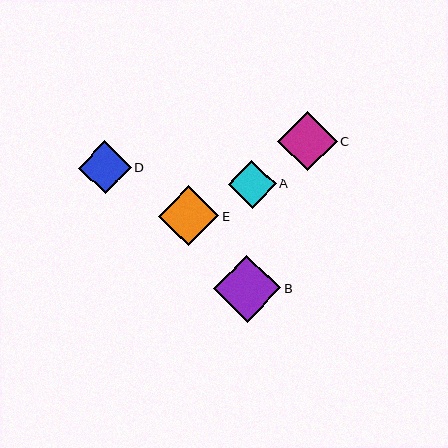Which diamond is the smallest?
Diamond A is the smallest with a size of approximately 48 pixels.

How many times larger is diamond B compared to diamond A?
Diamond B is approximately 1.4 times the size of diamond A.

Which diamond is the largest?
Diamond B is the largest with a size of approximately 67 pixels.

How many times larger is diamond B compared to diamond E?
Diamond B is approximately 1.1 times the size of diamond E.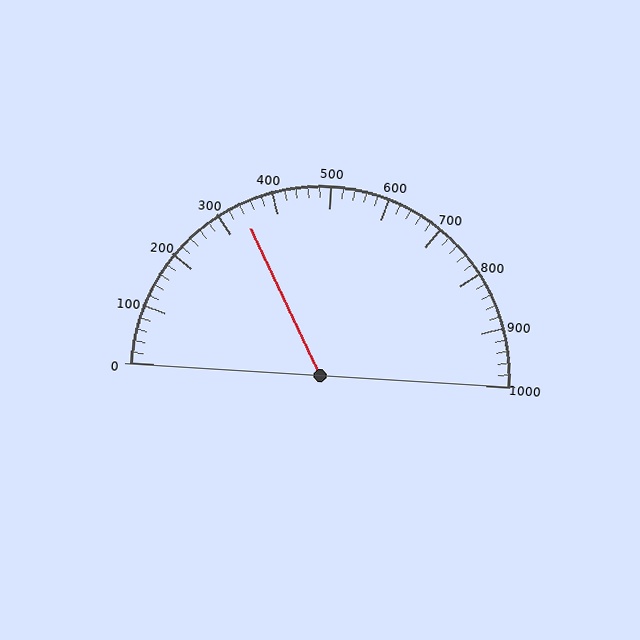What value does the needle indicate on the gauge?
The needle indicates approximately 340.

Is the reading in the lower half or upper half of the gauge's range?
The reading is in the lower half of the range (0 to 1000).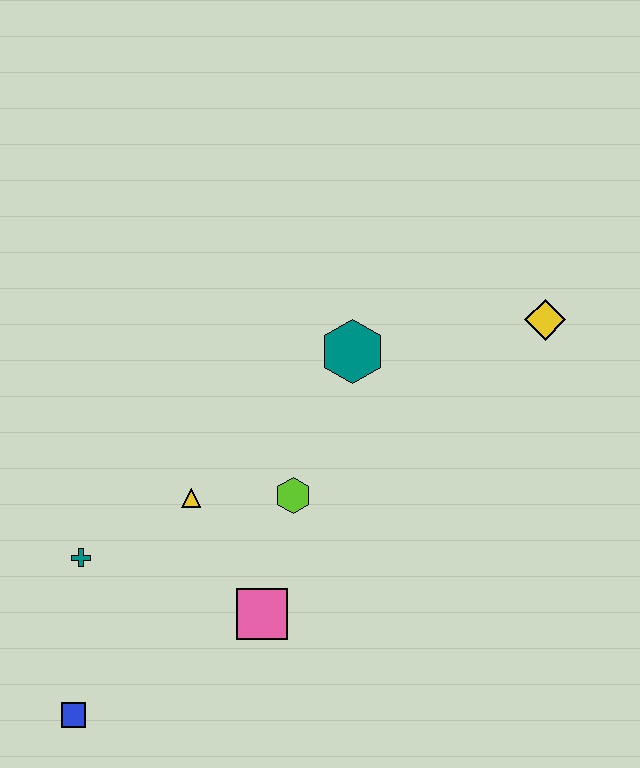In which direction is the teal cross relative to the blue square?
The teal cross is above the blue square.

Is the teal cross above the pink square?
Yes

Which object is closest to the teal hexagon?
The lime hexagon is closest to the teal hexagon.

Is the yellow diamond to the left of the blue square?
No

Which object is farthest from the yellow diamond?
The blue square is farthest from the yellow diamond.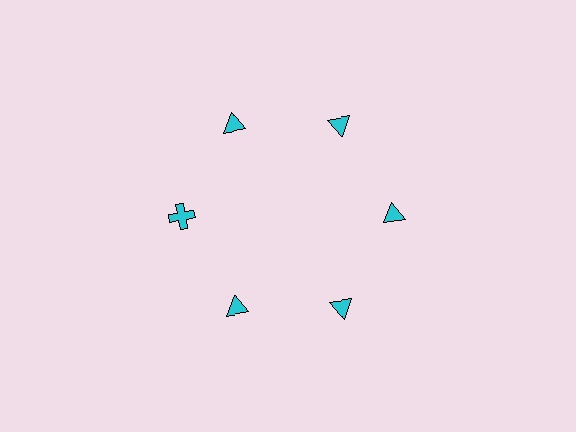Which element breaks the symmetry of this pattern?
The cyan cross at roughly the 9 o'clock position breaks the symmetry. All other shapes are cyan triangles.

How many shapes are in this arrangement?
There are 6 shapes arranged in a ring pattern.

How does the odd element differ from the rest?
It has a different shape: cross instead of triangle.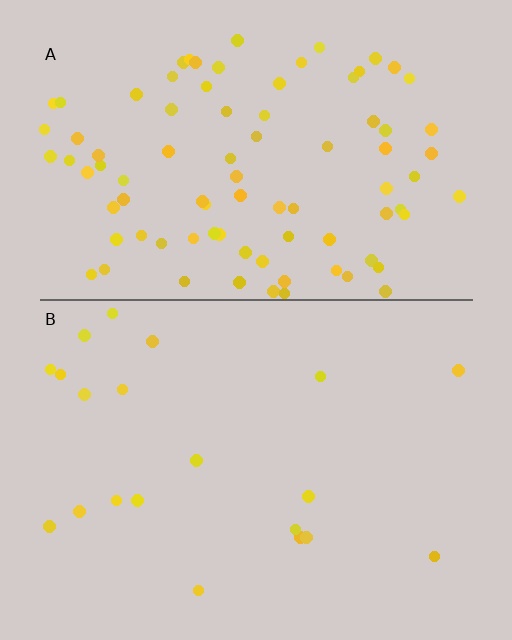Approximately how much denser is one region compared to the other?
Approximately 4.3× — region A over region B.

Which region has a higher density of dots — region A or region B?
A (the top).